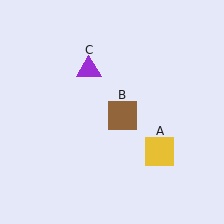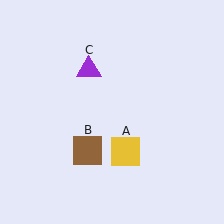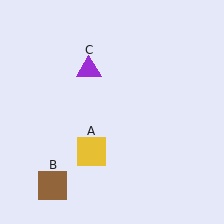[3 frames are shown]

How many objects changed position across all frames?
2 objects changed position: yellow square (object A), brown square (object B).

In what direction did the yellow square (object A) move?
The yellow square (object A) moved left.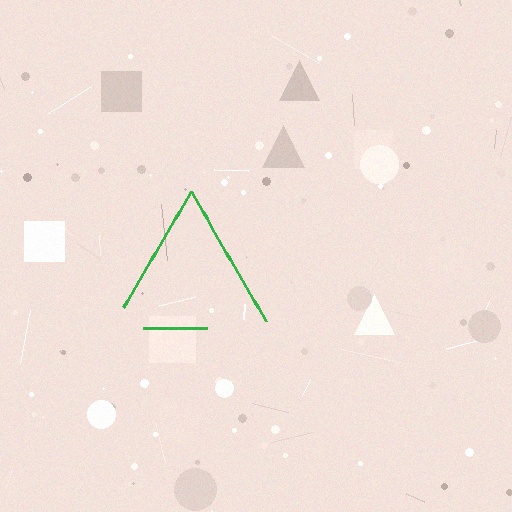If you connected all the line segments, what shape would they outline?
They would outline a triangle.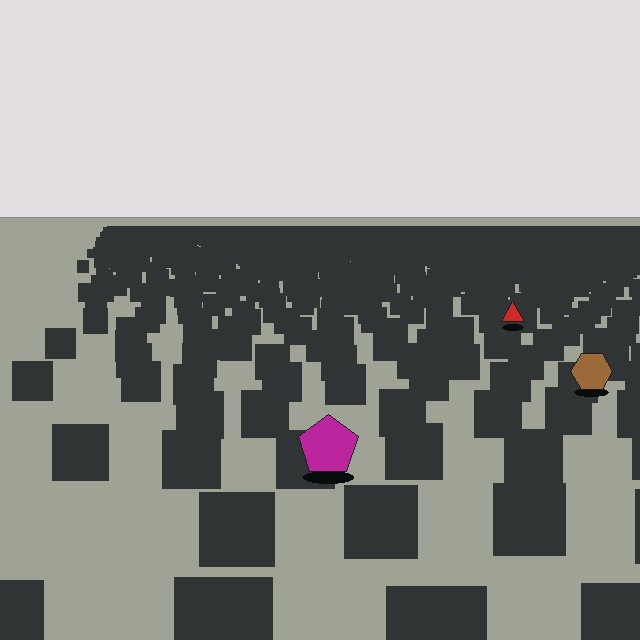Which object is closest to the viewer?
The magenta pentagon is closest. The texture marks near it are larger and more spread out.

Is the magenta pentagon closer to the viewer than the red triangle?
Yes. The magenta pentagon is closer — you can tell from the texture gradient: the ground texture is coarser near it.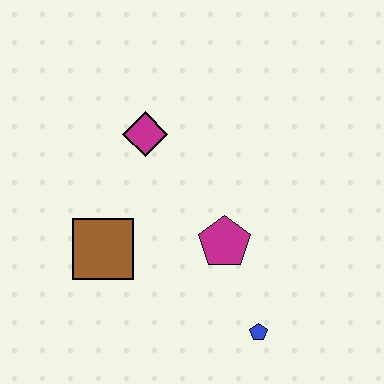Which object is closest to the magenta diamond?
The brown square is closest to the magenta diamond.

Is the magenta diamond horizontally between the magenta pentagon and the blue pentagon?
No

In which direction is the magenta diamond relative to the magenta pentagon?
The magenta diamond is above the magenta pentagon.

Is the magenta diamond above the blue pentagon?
Yes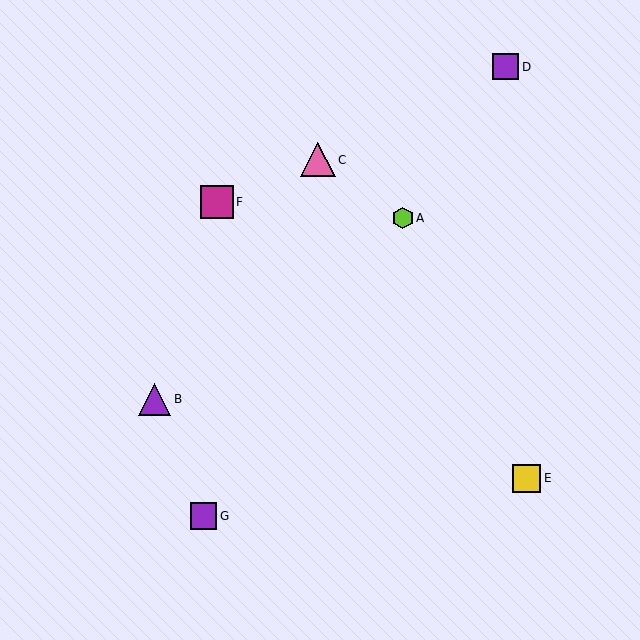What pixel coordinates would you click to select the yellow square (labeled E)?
Click at (527, 478) to select the yellow square E.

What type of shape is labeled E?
Shape E is a yellow square.